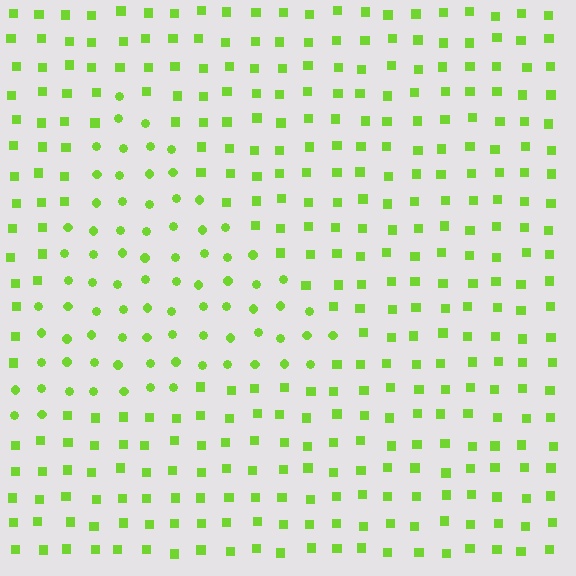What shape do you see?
I see a triangle.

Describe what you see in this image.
The image is filled with small lime elements arranged in a uniform grid. A triangle-shaped region contains circles, while the surrounding area contains squares. The boundary is defined purely by the change in element shape.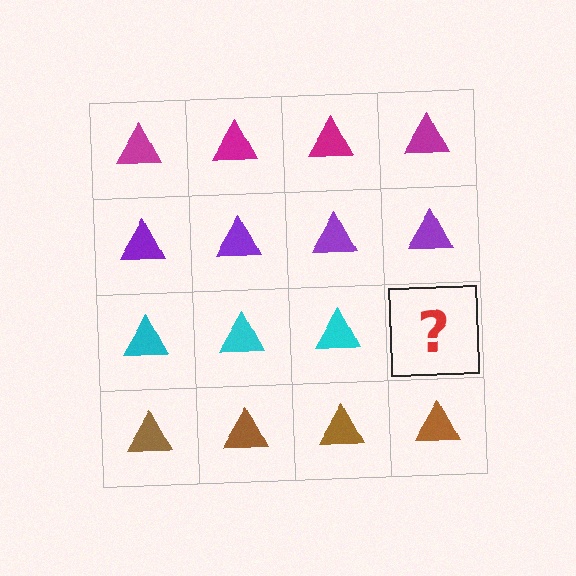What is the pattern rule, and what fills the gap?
The rule is that each row has a consistent color. The gap should be filled with a cyan triangle.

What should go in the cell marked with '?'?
The missing cell should contain a cyan triangle.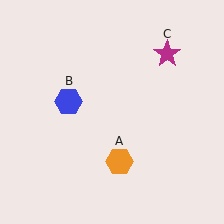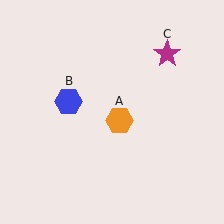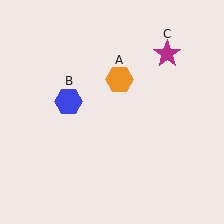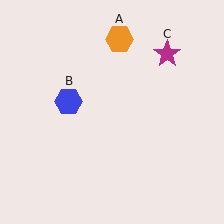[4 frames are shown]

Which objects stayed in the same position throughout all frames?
Blue hexagon (object B) and magenta star (object C) remained stationary.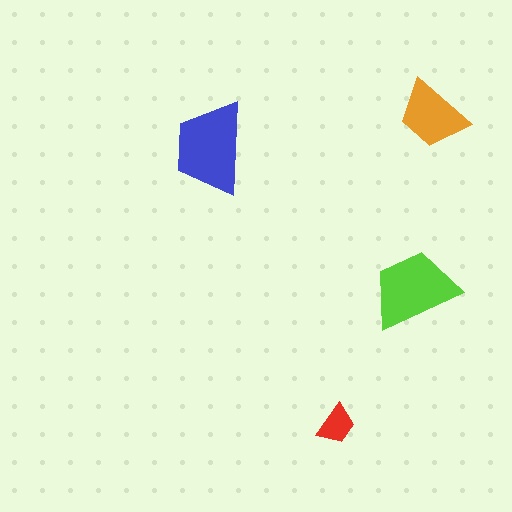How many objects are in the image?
There are 4 objects in the image.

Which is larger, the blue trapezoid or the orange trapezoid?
The blue one.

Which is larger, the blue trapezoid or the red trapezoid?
The blue one.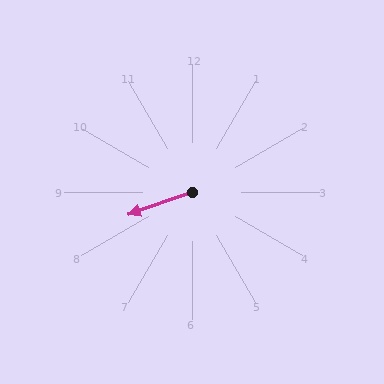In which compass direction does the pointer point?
West.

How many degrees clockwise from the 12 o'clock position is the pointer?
Approximately 251 degrees.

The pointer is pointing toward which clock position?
Roughly 8 o'clock.